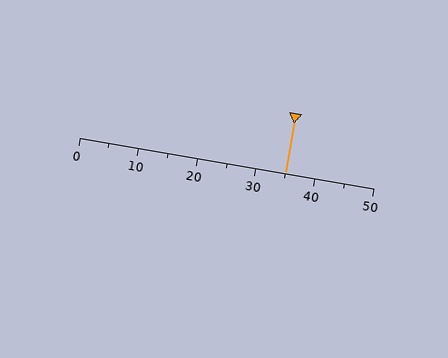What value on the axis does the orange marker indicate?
The marker indicates approximately 35.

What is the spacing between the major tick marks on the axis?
The major ticks are spaced 10 apart.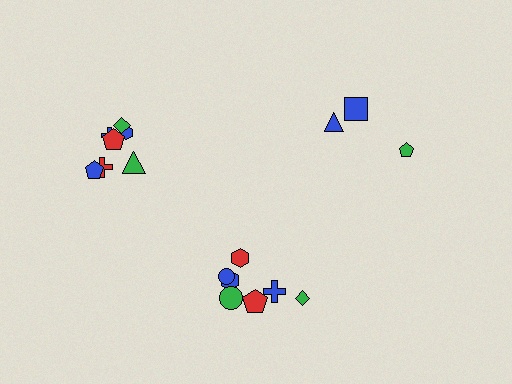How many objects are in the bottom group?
There are 7 objects.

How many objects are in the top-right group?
There are 3 objects.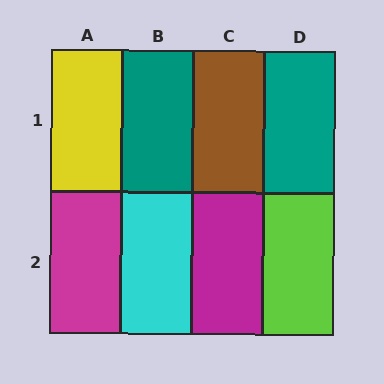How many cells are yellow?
1 cell is yellow.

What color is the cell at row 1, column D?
Teal.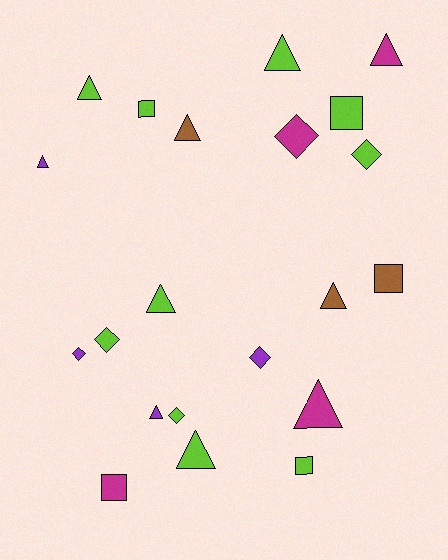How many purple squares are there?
There are no purple squares.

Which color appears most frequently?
Lime, with 10 objects.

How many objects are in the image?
There are 21 objects.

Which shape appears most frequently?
Triangle, with 10 objects.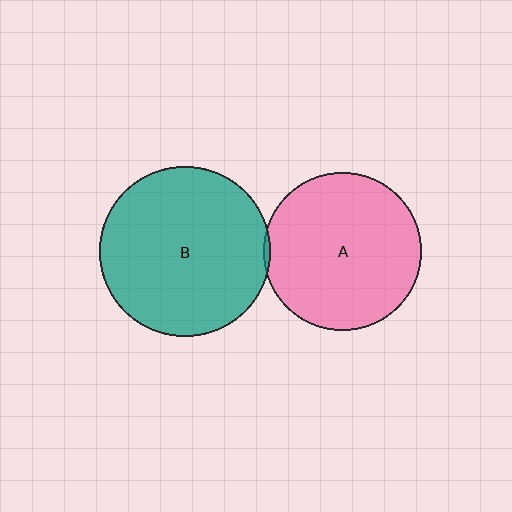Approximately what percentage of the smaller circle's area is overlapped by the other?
Approximately 5%.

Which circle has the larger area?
Circle B (teal).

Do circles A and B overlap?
Yes.